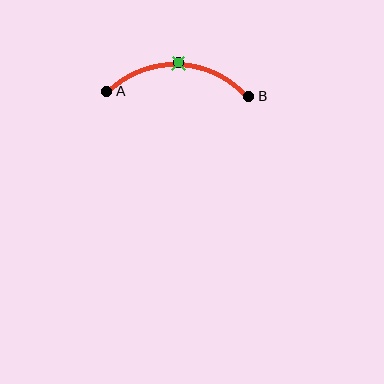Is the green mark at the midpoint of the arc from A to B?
Yes. The green mark lies on the arc at equal arc-length from both A and B — it is the arc midpoint.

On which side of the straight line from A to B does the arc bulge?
The arc bulges above the straight line connecting A and B.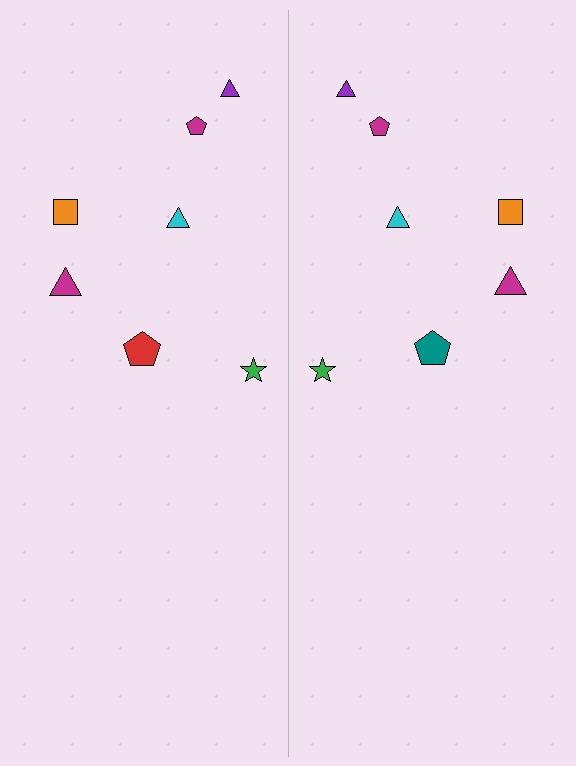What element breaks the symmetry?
The teal pentagon on the right side breaks the symmetry — its mirror counterpart is red.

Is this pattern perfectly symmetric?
No, the pattern is not perfectly symmetric. The teal pentagon on the right side breaks the symmetry — its mirror counterpart is red.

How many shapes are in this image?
There are 14 shapes in this image.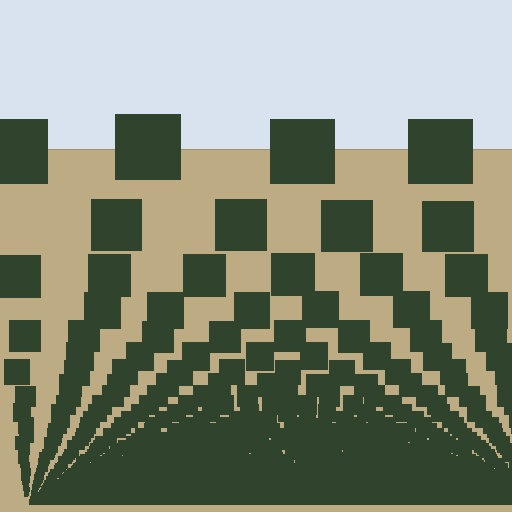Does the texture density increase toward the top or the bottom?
Density increases toward the bottom.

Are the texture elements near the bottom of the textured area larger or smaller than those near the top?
Smaller. The gradient is inverted — elements near the bottom are smaller and denser.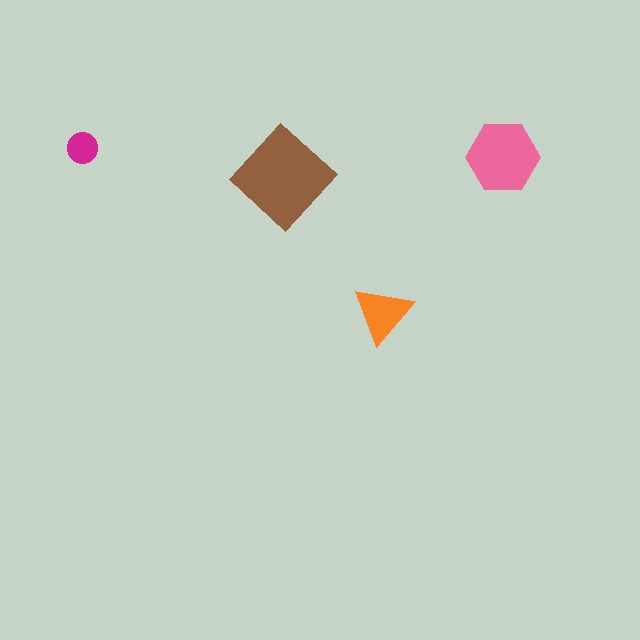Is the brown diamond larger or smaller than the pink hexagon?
Larger.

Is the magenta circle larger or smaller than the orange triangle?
Smaller.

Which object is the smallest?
The magenta circle.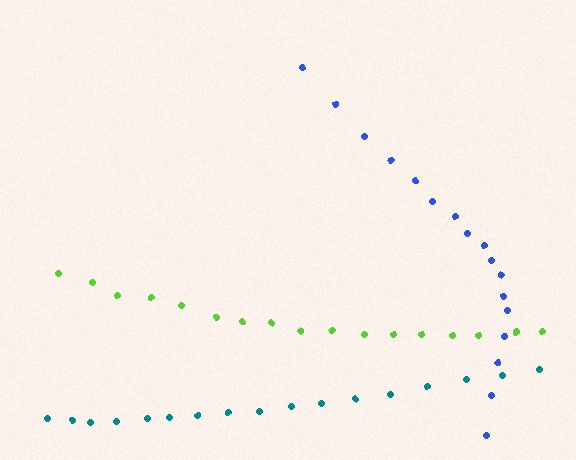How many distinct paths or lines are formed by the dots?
There are 3 distinct paths.